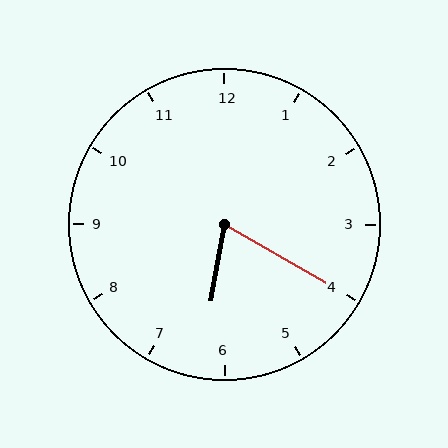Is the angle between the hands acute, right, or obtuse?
It is acute.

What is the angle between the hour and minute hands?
Approximately 70 degrees.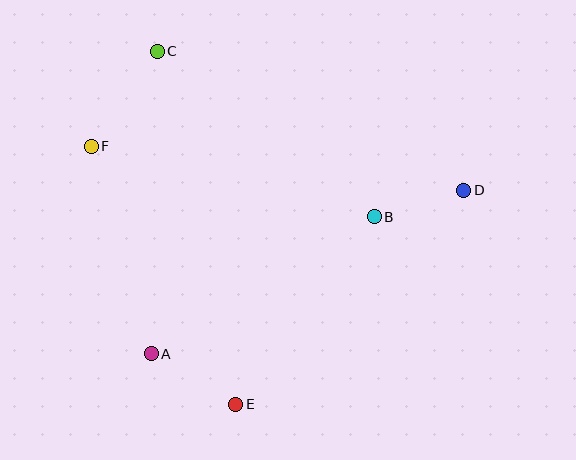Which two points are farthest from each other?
Points D and F are farthest from each other.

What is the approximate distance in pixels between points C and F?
The distance between C and F is approximately 115 pixels.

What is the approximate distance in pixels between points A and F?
The distance between A and F is approximately 216 pixels.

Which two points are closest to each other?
Points B and D are closest to each other.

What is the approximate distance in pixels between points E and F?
The distance between E and F is approximately 296 pixels.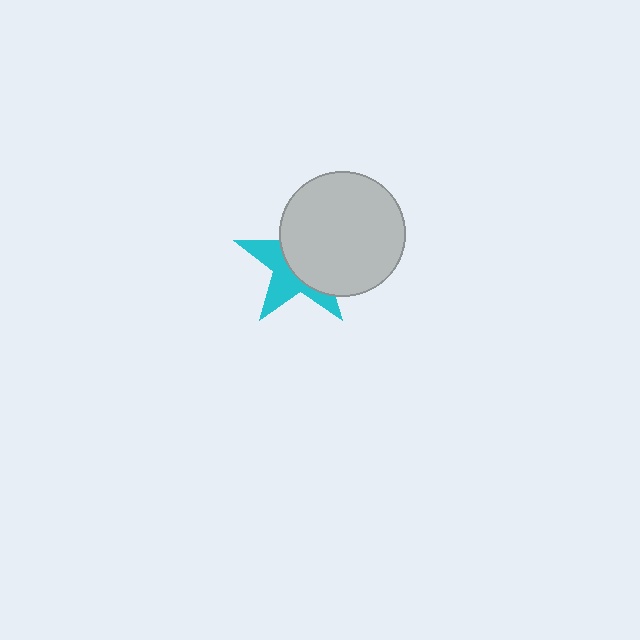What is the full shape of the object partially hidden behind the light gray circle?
The partially hidden object is a cyan star.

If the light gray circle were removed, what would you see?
You would see the complete cyan star.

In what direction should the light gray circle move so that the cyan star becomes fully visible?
The light gray circle should move right. That is the shortest direction to clear the overlap and leave the cyan star fully visible.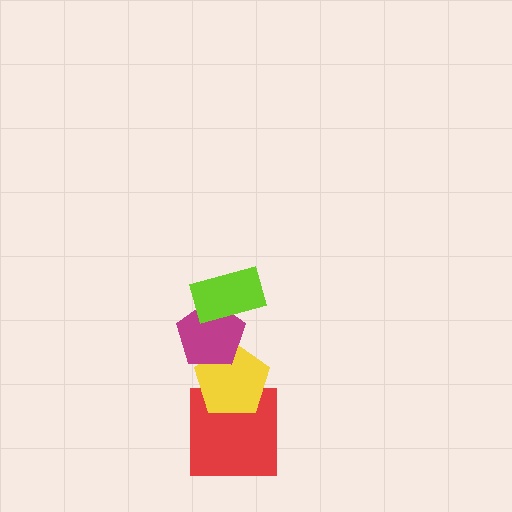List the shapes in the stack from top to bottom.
From top to bottom: the lime rectangle, the magenta pentagon, the yellow pentagon, the red square.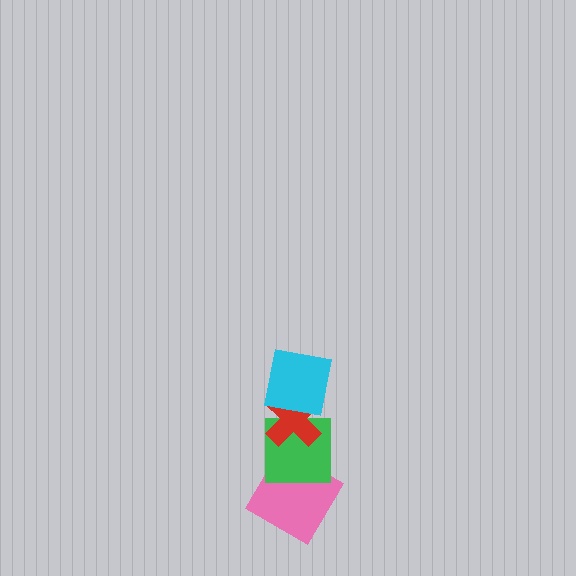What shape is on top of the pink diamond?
The green square is on top of the pink diamond.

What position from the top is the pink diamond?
The pink diamond is 4th from the top.